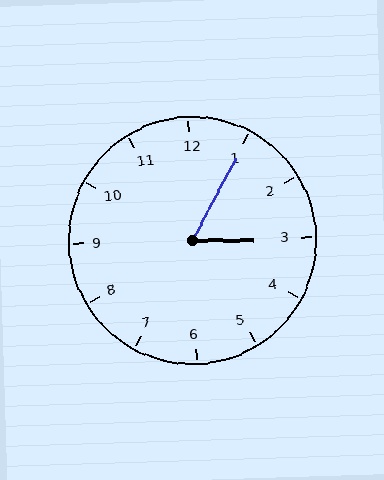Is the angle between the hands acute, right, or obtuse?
It is acute.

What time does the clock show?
3:05.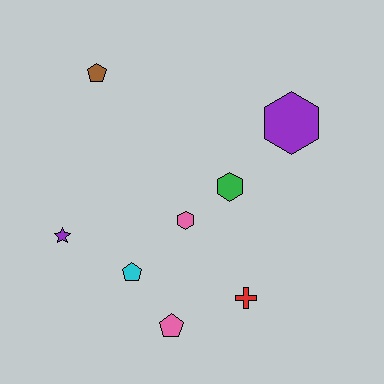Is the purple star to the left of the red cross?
Yes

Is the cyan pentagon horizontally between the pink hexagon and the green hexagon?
No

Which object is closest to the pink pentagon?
The cyan pentagon is closest to the pink pentagon.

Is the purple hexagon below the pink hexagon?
No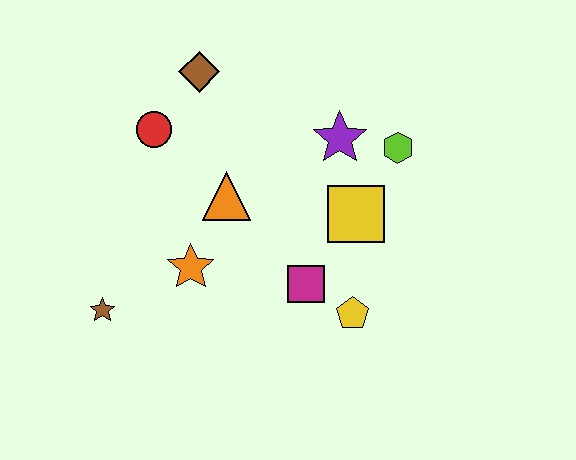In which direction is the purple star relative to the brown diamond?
The purple star is to the right of the brown diamond.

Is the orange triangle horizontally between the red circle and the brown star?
No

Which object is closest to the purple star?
The lime hexagon is closest to the purple star.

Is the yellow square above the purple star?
No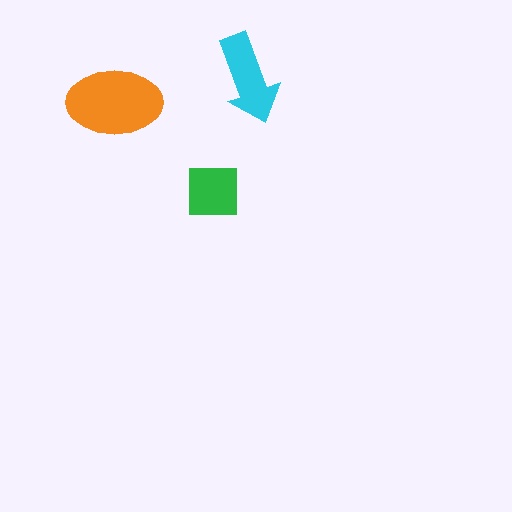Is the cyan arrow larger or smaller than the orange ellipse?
Smaller.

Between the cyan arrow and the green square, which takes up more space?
The cyan arrow.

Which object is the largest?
The orange ellipse.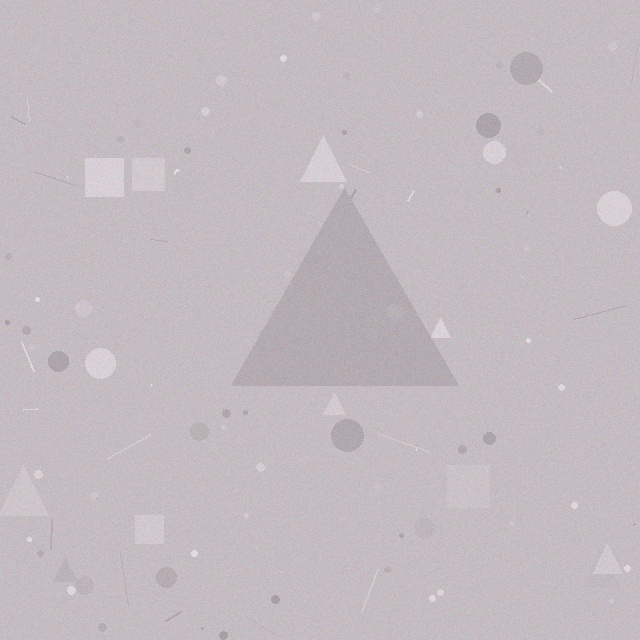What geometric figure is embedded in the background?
A triangle is embedded in the background.